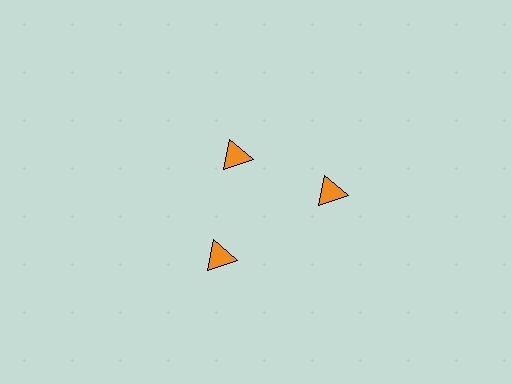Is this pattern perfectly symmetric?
No. The 3 orange triangles are arranged in a ring, but one element near the 11 o'clock position is pulled inward toward the center, breaking the 3-fold rotational symmetry.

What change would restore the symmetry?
The symmetry would be restored by moving it outward, back onto the ring so that all 3 triangles sit at equal angles and equal distance from the center.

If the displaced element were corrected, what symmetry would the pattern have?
It would have 3-fold rotational symmetry — the pattern would map onto itself every 120 degrees.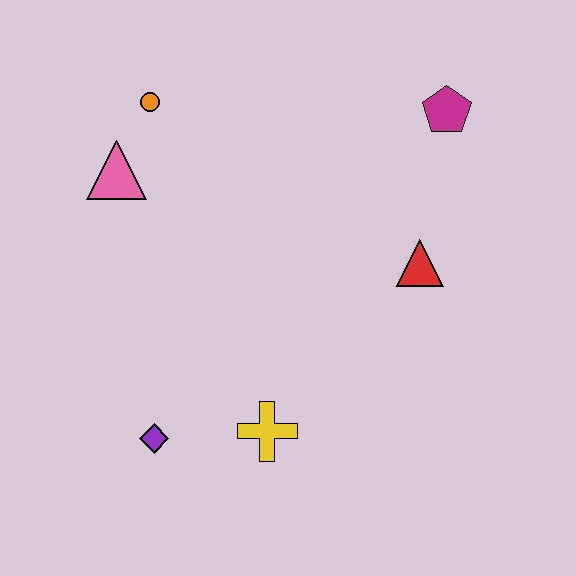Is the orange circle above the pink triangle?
Yes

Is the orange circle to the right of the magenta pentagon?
No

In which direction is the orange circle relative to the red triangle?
The orange circle is to the left of the red triangle.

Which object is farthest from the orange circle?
The yellow cross is farthest from the orange circle.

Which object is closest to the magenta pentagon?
The red triangle is closest to the magenta pentagon.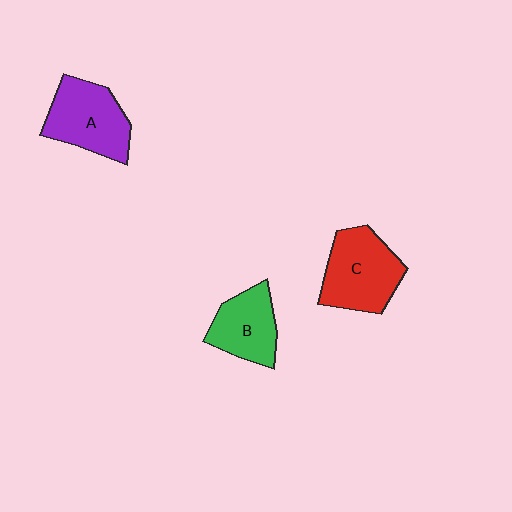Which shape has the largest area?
Shape C (red).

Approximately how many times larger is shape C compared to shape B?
Approximately 1.3 times.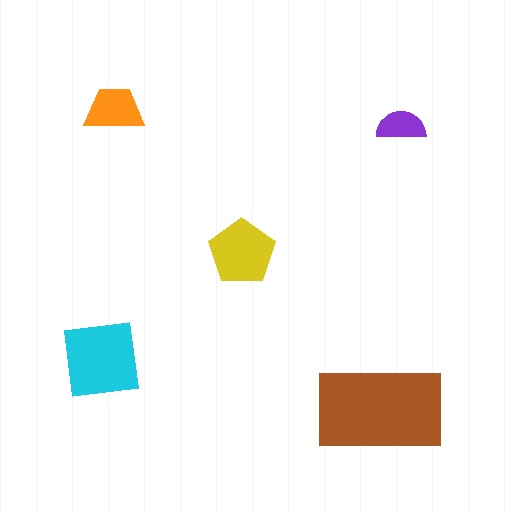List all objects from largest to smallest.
The brown rectangle, the cyan square, the yellow pentagon, the orange trapezoid, the purple semicircle.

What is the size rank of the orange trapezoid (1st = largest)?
4th.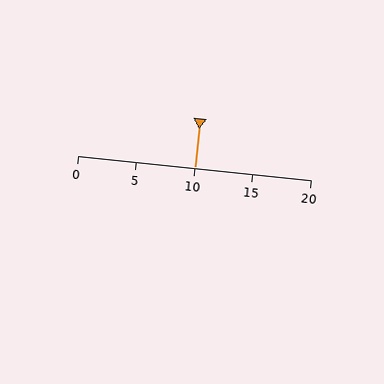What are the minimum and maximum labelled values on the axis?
The axis runs from 0 to 20.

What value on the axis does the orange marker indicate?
The marker indicates approximately 10.